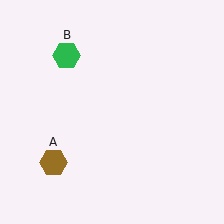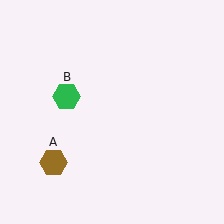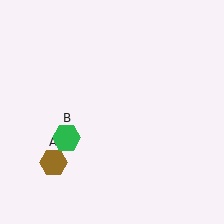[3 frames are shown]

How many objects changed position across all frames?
1 object changed position: green hexagon (object B).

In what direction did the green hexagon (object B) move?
The green hexagon (object B) moved down.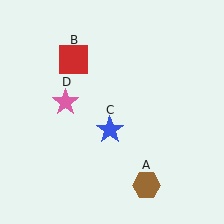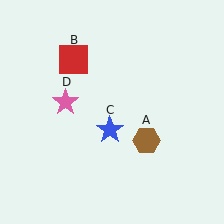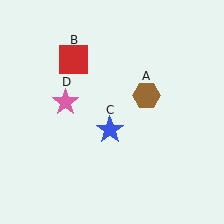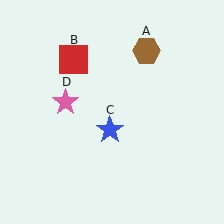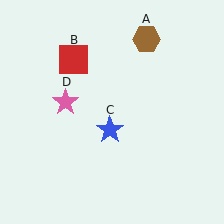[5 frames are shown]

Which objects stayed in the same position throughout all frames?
Red square (object B) and blue star (object C) and pink star (object D) remained stationary.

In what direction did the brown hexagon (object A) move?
The brown hexagon (object A) moved up.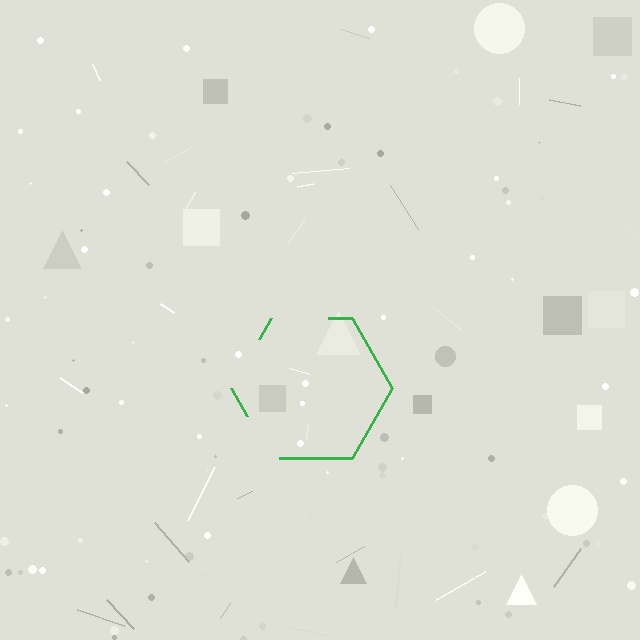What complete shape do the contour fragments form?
The contour fragments form a hexagon.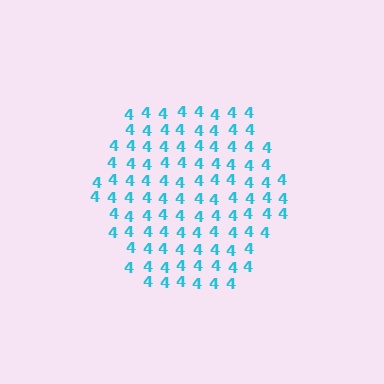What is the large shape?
The large shape is a hexagon.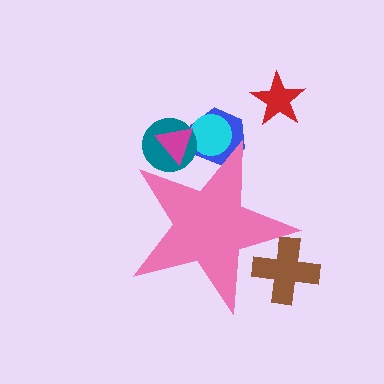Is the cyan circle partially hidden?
Yes, the cyan circle is partially hidden behind the pink star.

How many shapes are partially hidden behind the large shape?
5 shapes are partially hidden.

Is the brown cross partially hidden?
Yes, the brown cross is partially hidden behind the pink star.